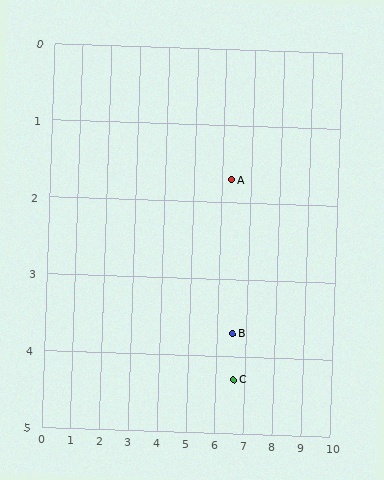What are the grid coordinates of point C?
Point C is at approximately (6.6, 4.3).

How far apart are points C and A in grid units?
Points C and A are about 2.6 grid units apart.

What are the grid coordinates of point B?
Point B is at approximately (6.5, 3.7).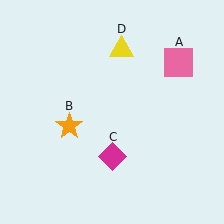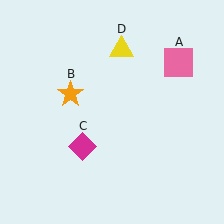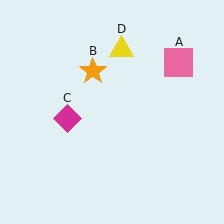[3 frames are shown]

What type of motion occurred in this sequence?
The orange star (object B), magenta diamond (object C) rotated clockwise around the center of the scene.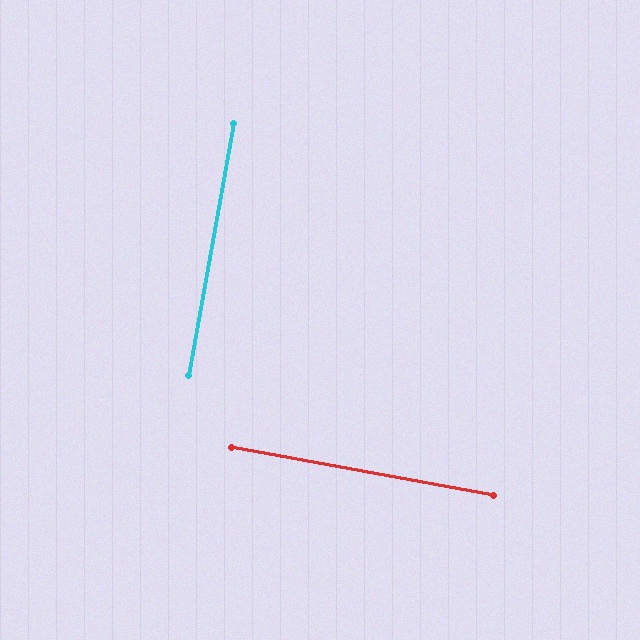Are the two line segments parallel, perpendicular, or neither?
Perpendicular — they meet at approximately 90°.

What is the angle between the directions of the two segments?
Approximately 90 degrees.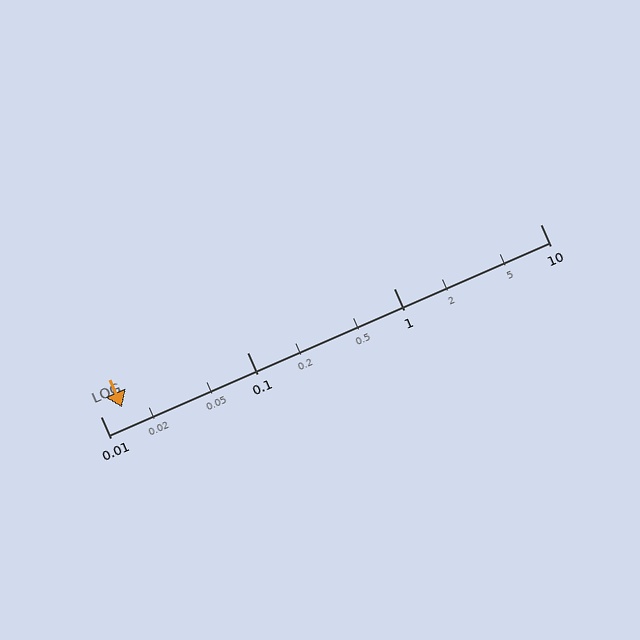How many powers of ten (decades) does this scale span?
The scale spans 3 decades, from 0.01 to 10.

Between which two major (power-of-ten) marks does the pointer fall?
The pointer is between 0.01 and 0.1.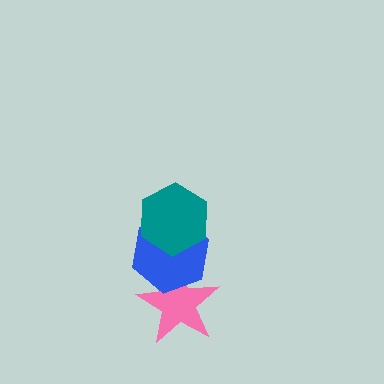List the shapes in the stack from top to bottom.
From top to bottom: the teal hexagon, the blue hexagon, the pink star.